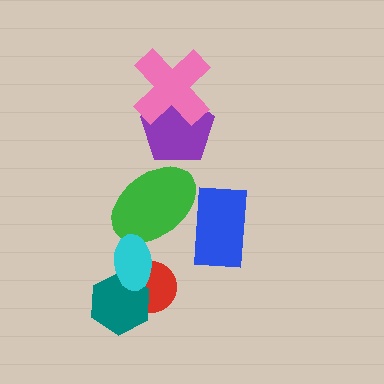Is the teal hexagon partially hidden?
Yes, it is partially covered by another shape.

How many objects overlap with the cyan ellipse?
3 objects overlap with the cyan ellipse.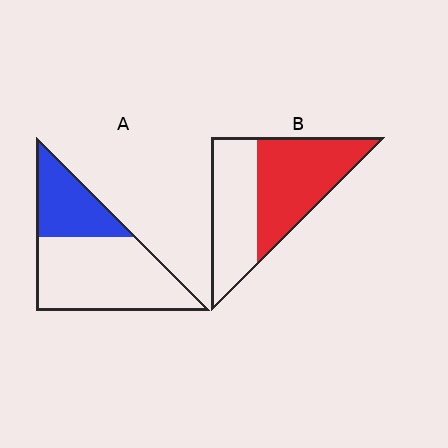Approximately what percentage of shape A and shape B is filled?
A is approximately 35% and B is approximately 55%.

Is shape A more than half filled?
No.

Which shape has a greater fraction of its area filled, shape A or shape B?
Shape B.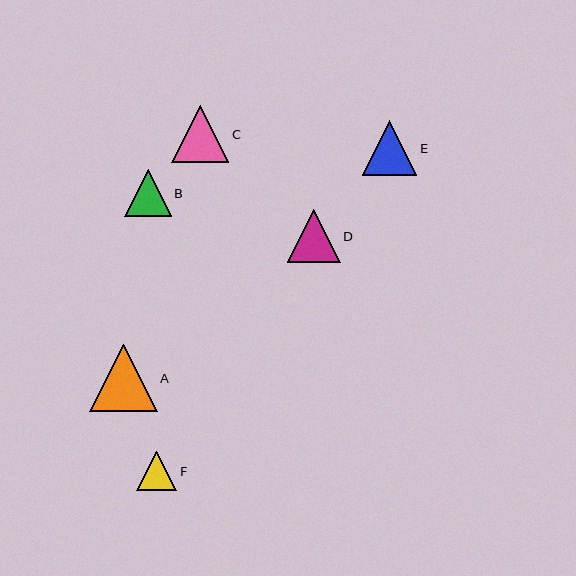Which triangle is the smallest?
Triangle F is the smallest with a size of approximately 40 pixels.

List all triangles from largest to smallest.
From largest to smallest: A, C, E, D, B, F.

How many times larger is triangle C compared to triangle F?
Triangle C is approximately 1.4 times the size of triangle F.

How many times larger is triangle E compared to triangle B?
Triangle E is approximately 1.2 times the size of triangle B.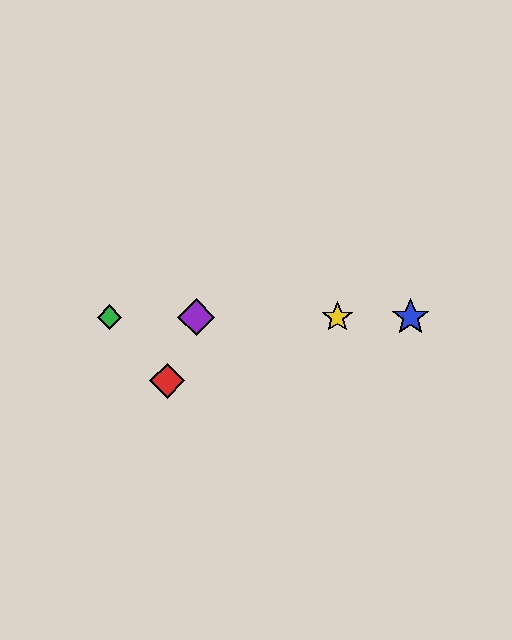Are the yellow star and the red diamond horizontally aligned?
No, the yellow star is at y≈317 and the red diamond is at y≈381.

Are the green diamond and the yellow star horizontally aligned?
Yes, both are at y≈317.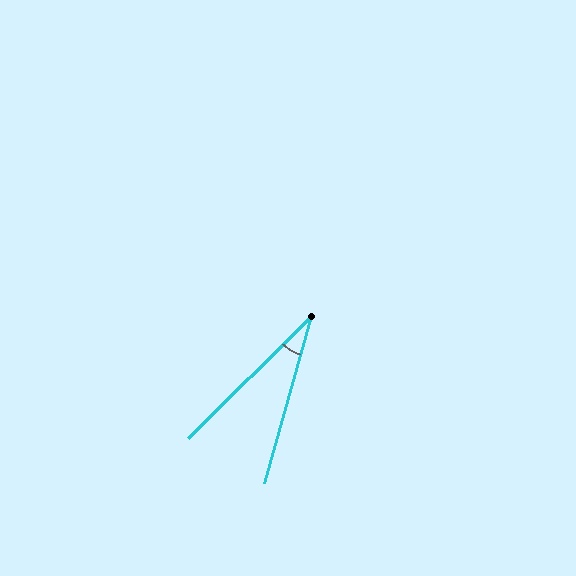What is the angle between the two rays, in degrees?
Approximately 30 degrees.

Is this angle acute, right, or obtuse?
It is acute.